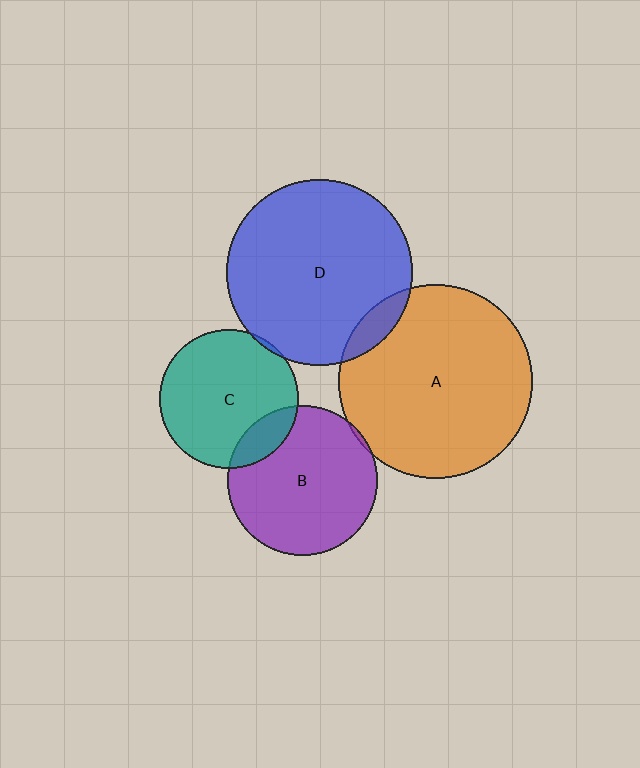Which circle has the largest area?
Circle A (orange).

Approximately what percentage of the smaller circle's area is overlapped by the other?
Approximately 5%.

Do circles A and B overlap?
Yes.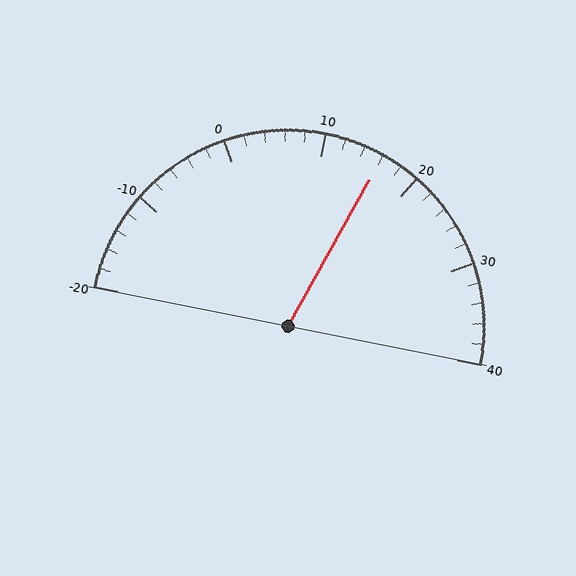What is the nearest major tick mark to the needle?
The nearest major tick mark is 20.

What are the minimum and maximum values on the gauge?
The gauge ranges from -20 to 40.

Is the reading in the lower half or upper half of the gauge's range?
The reading is in the upper half of the range (-20 to 40).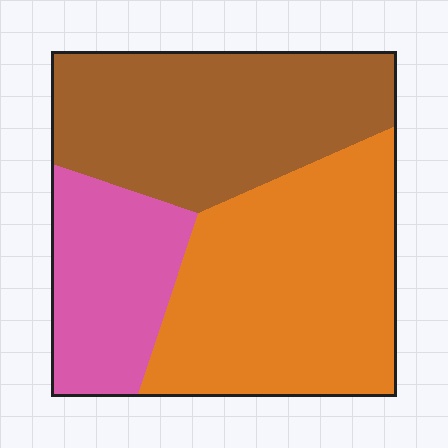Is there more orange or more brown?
Orange.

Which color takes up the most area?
Orange, at roughly 45%.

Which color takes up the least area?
Pink, at roughly 20%.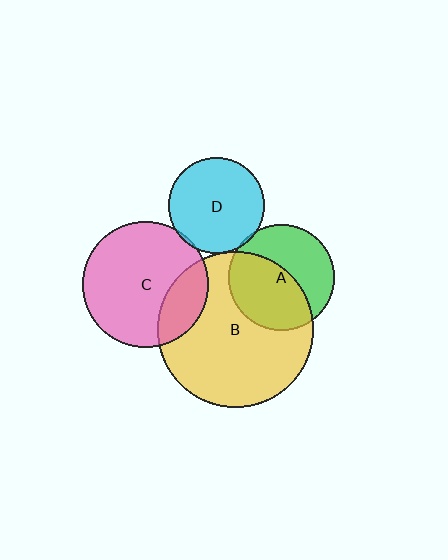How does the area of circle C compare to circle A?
Approximately 1.4 times.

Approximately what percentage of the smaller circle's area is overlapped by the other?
Approximately 5%.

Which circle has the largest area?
Circle B (yellow).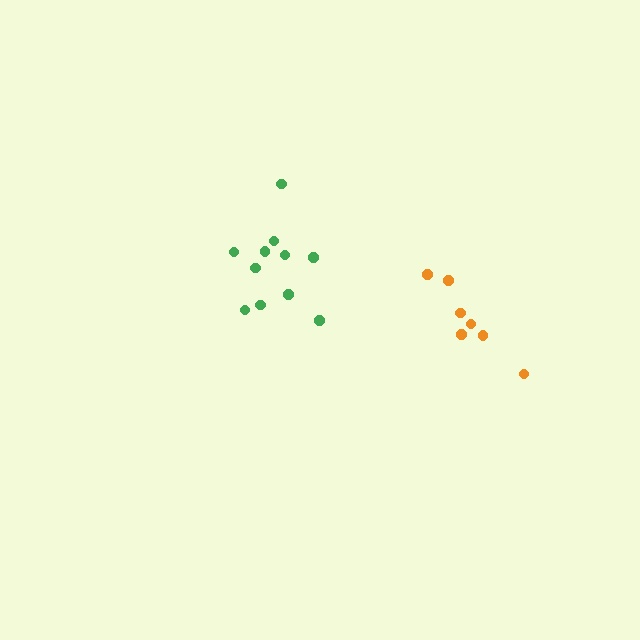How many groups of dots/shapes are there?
There are 2 groups.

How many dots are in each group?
Group 1: 7 dots, Group 2: 11 dots (18 total).